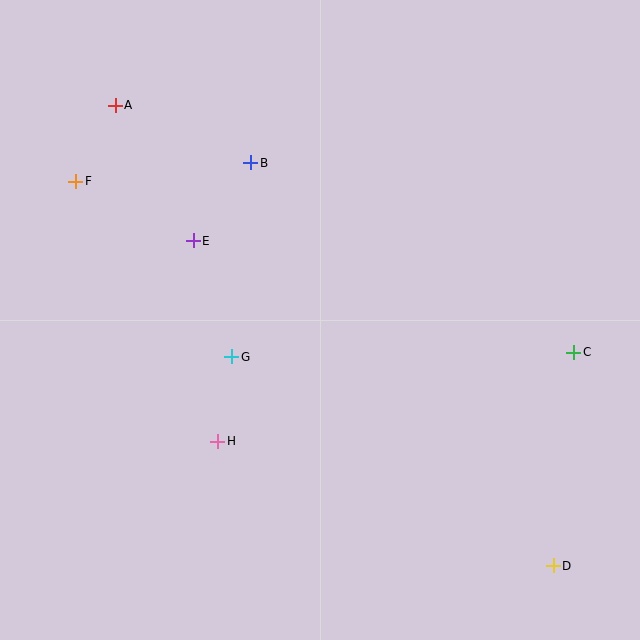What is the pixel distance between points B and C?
The distance between B and C is 374 pixels.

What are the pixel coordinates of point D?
Point D is at (553, 566).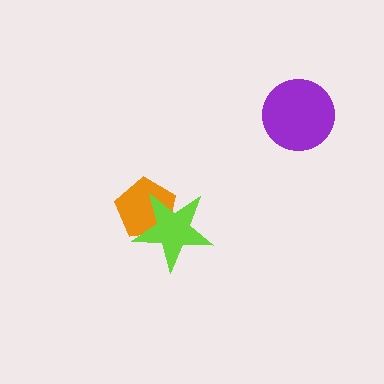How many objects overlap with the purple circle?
0 objects overlap with the purple circle.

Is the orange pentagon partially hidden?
Yes, it is partially covered by another shape.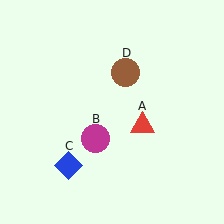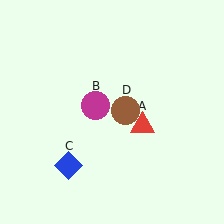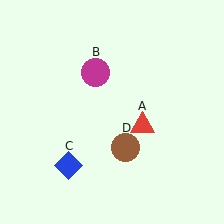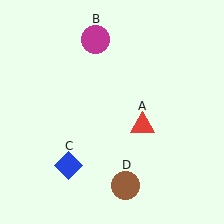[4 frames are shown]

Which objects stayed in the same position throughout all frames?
Red triangle (object A) and blue diamond (object C) remained stationary.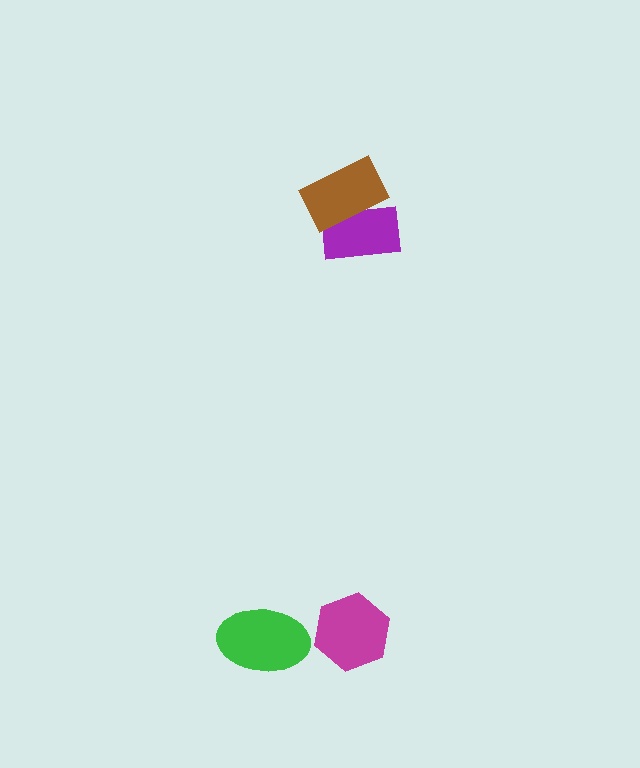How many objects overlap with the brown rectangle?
1 object overlaps with the brown rectangle.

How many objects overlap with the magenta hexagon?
0 objects overlap with the magenta hexagon.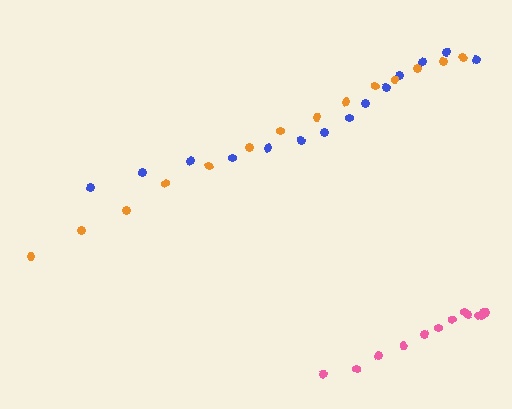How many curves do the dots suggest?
There are 3 distinct paths.